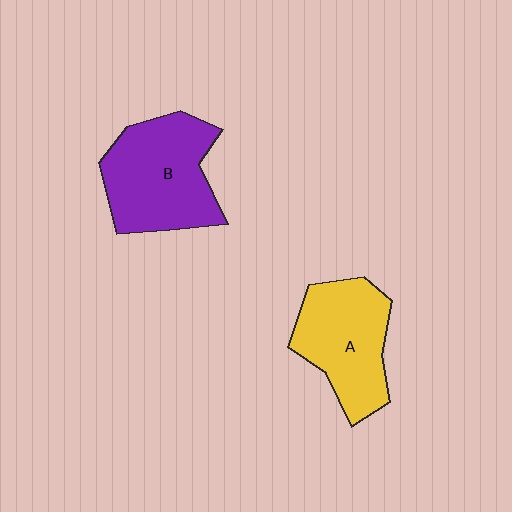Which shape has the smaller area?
Shape A (yellow).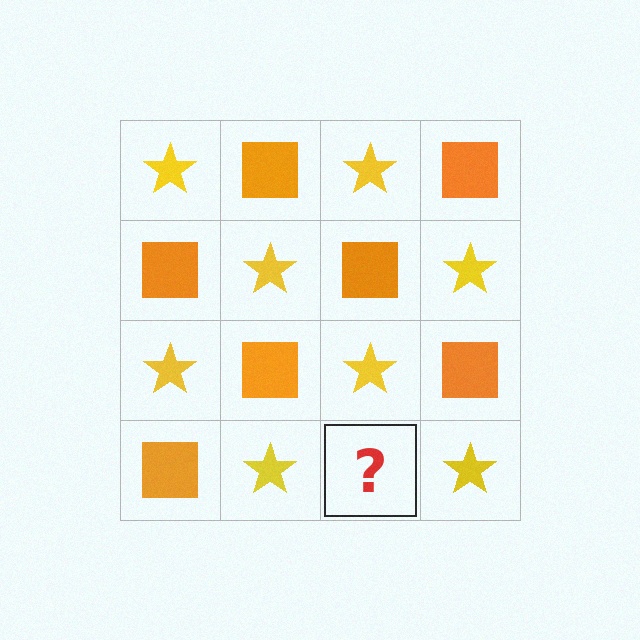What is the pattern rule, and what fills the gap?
The rule is that it alternates yellow star and orange square in a checkerboard pattern. The gap should be filled with an orange square.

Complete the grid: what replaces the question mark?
The question mark should be replaced with an orange square.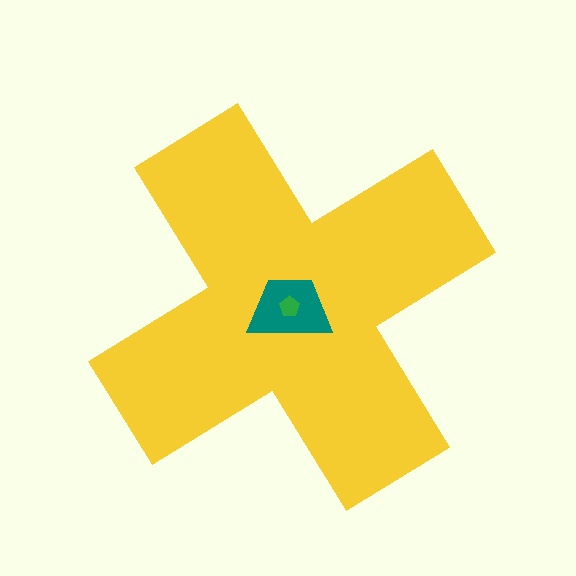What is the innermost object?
The green pentagon.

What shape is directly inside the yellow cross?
The teal trapezoid.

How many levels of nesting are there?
3.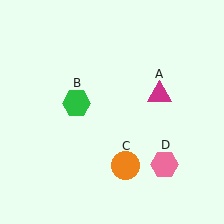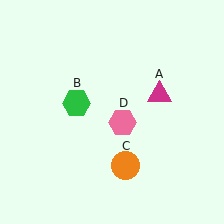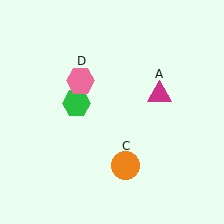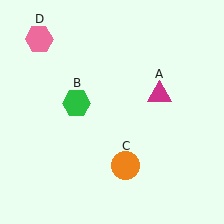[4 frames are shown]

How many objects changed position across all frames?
1 object changed position: pink hexagon (object D).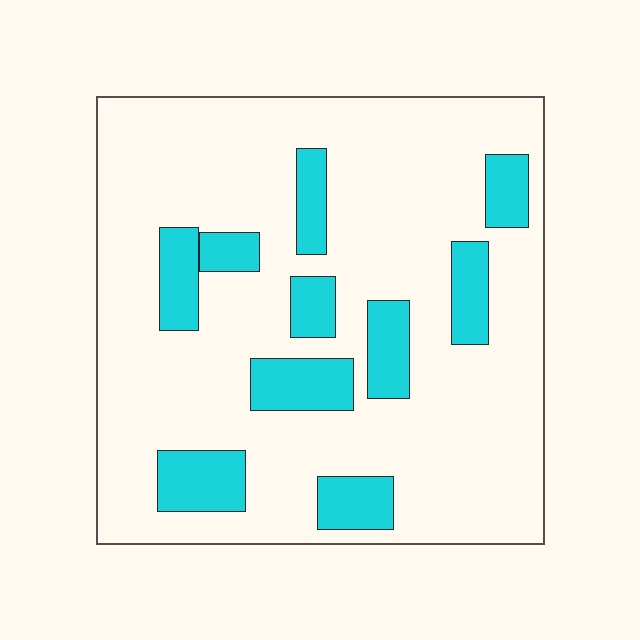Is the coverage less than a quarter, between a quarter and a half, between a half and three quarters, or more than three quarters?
Less than a quarter.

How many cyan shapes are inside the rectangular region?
10.